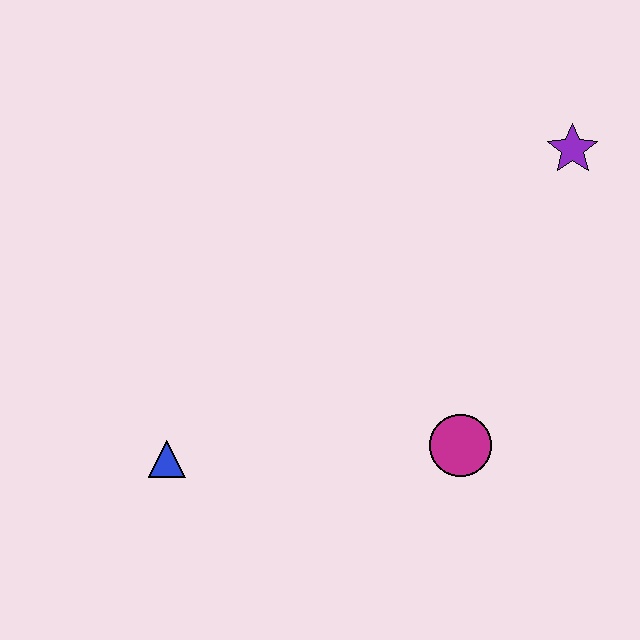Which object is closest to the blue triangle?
The magenta circle is closest to the blue triangle.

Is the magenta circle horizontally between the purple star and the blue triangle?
Yes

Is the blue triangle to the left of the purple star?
Yes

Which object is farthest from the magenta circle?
The purple star is farthest from the magenta circle.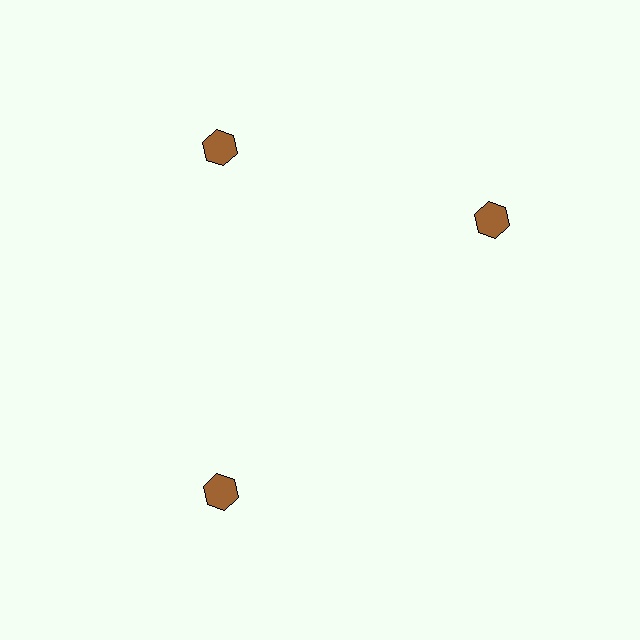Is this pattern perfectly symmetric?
No. The 3 brown hexagons are arranged in a ring, but one element near the 3 o'clock position is rotated out of alignment along the ring, breaking the 3-fold rotational symmetry.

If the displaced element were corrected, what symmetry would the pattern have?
It would have 3-fold rotational symmetry — the pattern would map onto itself every 120 degrees.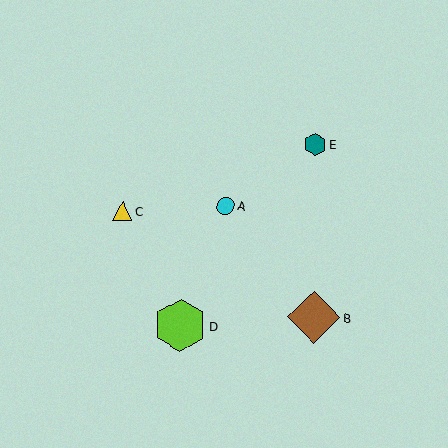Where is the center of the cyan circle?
The center of the cyan circle is at (226, 206).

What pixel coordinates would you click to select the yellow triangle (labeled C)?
Click at (122, 211) to select the yellow triangle C.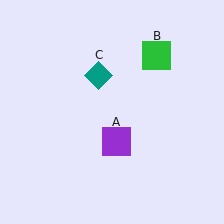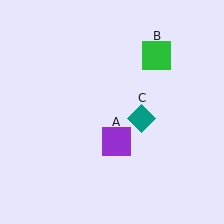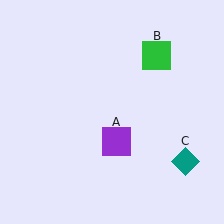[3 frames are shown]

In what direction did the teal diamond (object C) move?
The teal diamond (object C) moved down and to the right.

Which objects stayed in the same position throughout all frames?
Purple square (object A) and green square (object B) remained stationary.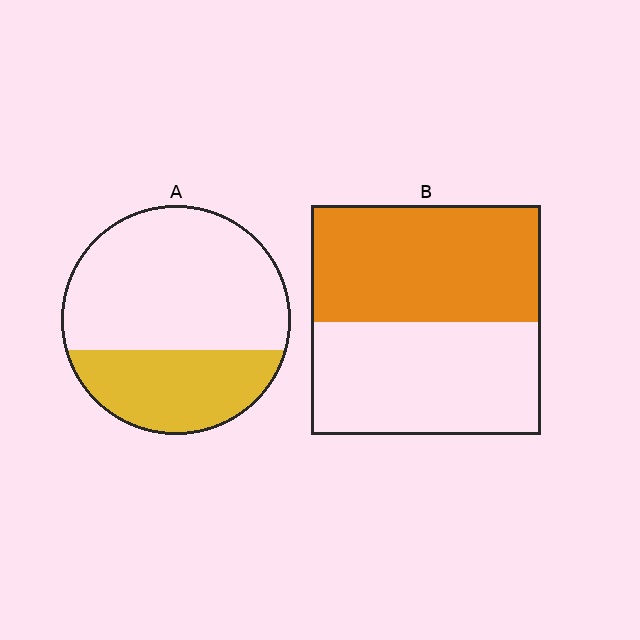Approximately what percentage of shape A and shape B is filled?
A is approximately 35% and B is approximately 50%.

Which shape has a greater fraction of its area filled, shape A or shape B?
Shape B.